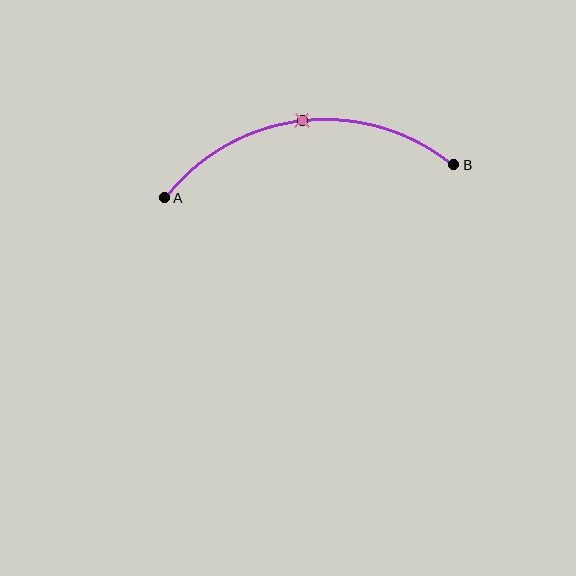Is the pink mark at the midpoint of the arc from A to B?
Yes. The pink mark lies on the arc at equal arc-length from both A and B — it is the arc midpoint.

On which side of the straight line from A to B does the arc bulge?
The arc bulges above the straight line connecting A and B.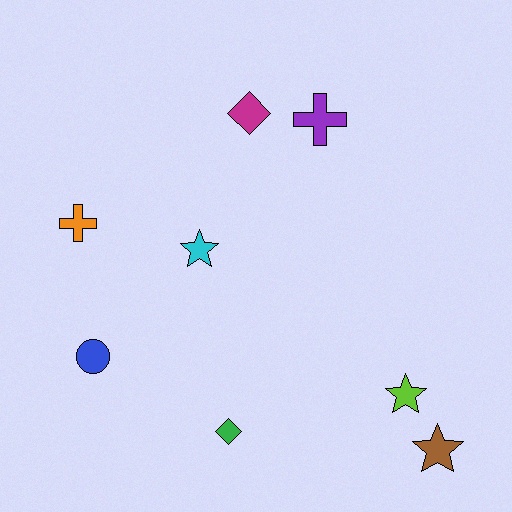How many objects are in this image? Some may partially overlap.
There are 8 objects.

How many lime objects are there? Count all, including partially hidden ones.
There is 1 lime object.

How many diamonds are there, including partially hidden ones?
There are 2 diamonds.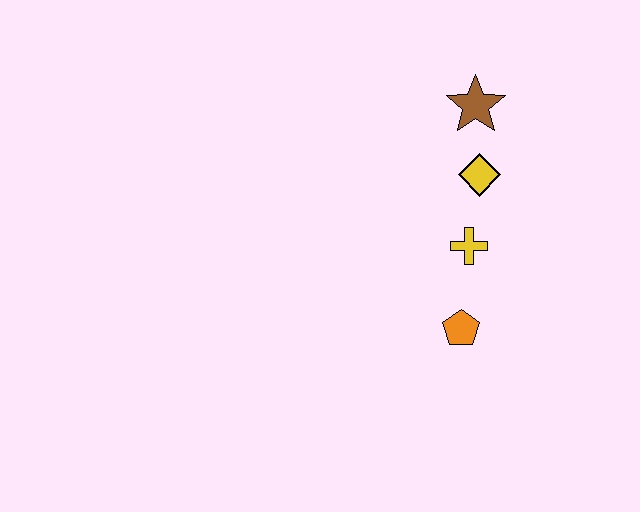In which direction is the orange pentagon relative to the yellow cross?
The orange pentagon is below the yellow cross.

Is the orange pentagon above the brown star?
No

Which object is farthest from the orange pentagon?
The brown star is farthest from the orange pentagon.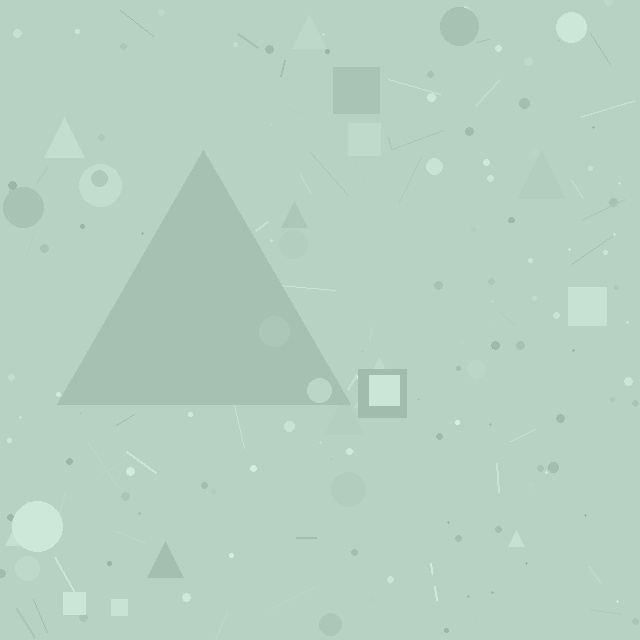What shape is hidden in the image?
A triangle is hidden in the image.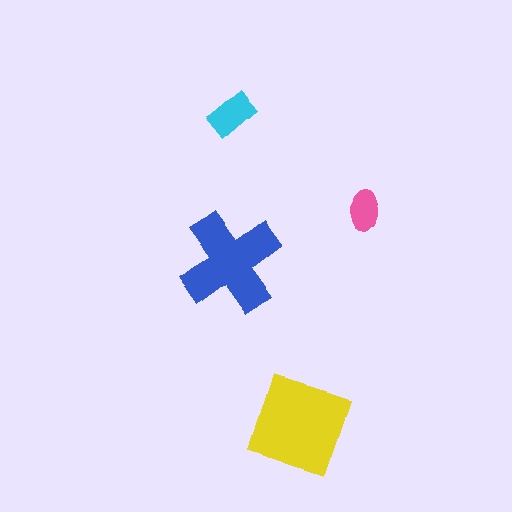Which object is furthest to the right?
The pink ellipse is rightmost.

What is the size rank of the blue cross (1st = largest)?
2nd.